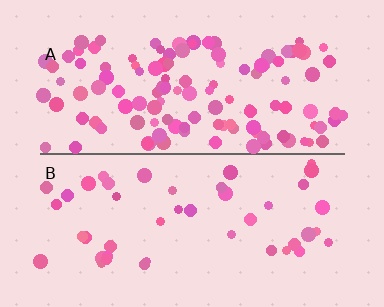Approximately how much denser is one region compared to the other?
Approximately 2.7× — region A over region B.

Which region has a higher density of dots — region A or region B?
A (the top).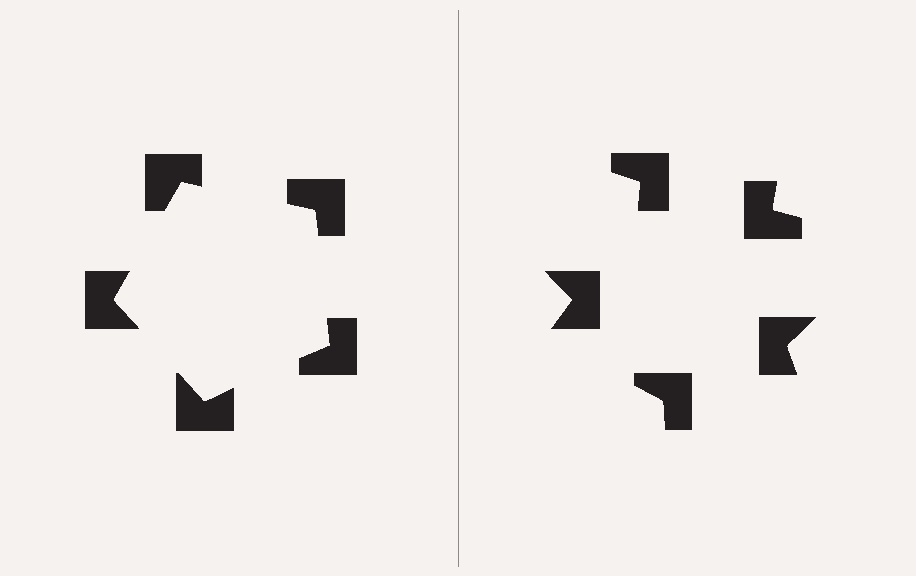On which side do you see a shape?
An illusory pentagon appears on the left side. On the right side the wedge cuts are rotated, so no coherent shape forms.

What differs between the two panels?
The notched squares are positioned identically on both sides; only the wedge orientations differ. On the left they align to a pentagon; on the right they are misaligned.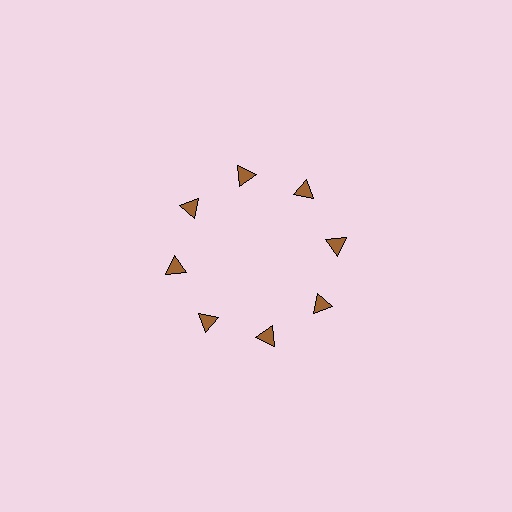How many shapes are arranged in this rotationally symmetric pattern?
There are 8 shapes, arranged in 8 groups of 1.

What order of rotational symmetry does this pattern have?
This pattern has 8-fold rotational symmetry.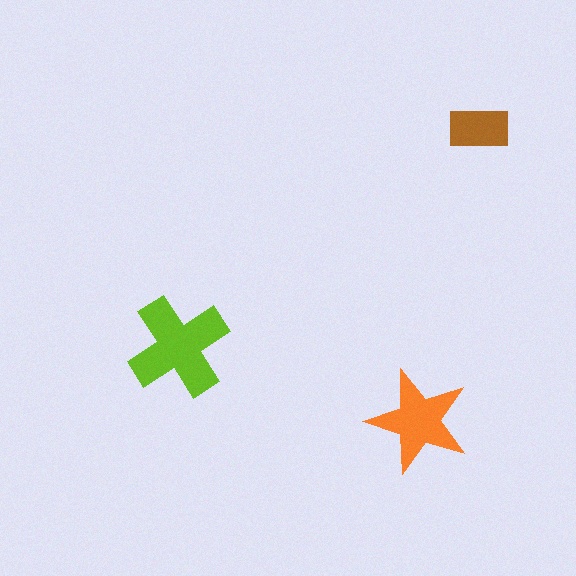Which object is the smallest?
The brown rectangle.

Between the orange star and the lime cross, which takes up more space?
The lime cross.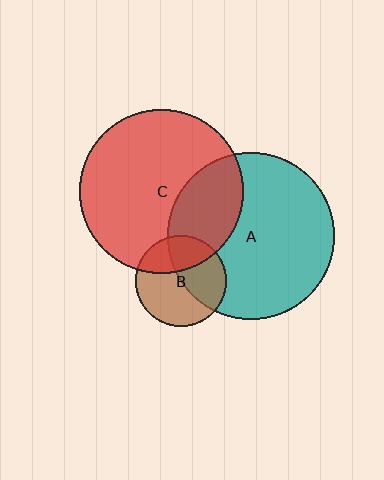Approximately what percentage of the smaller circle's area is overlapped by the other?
Approximately 30%.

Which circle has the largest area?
Circle A (teal).